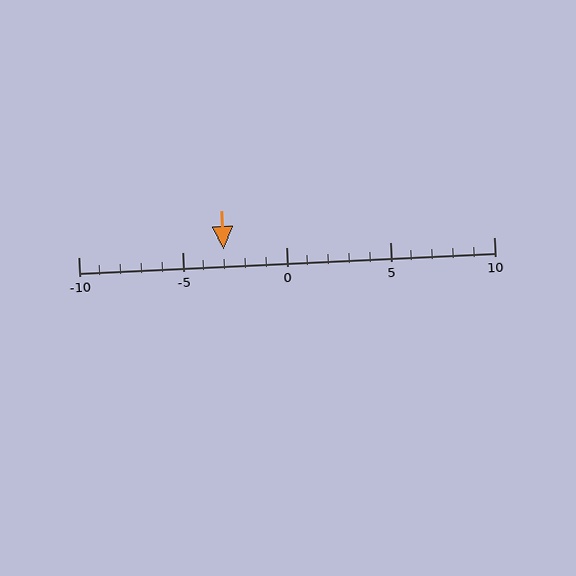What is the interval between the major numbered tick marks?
The major tick marks are spaced 5 units apart.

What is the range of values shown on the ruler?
The ruler shows values from -10 to 10.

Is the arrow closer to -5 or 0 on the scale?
The arrow is closer to -5.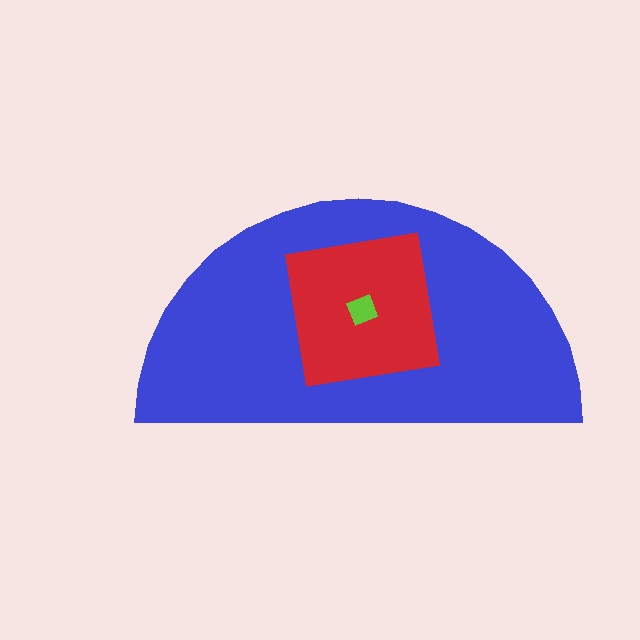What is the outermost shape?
The blue semicircle.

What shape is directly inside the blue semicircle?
The red square.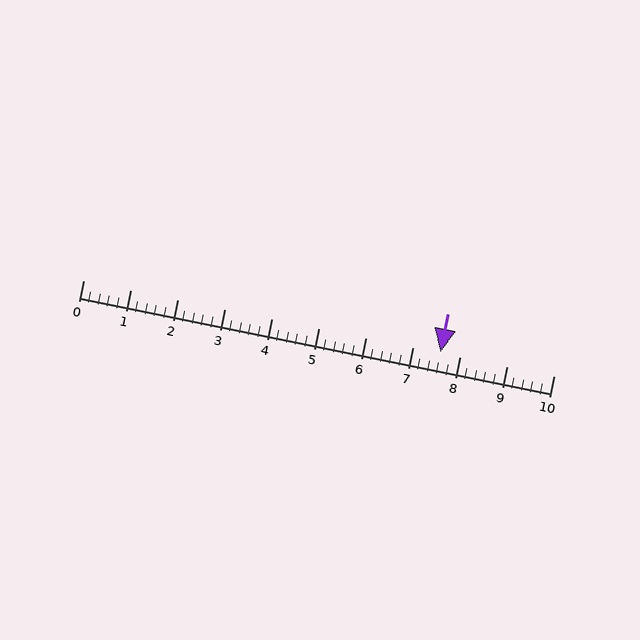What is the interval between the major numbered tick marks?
The major tick marks are spaced 1 units apart.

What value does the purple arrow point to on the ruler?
The purple arrow points to approximately 7.6.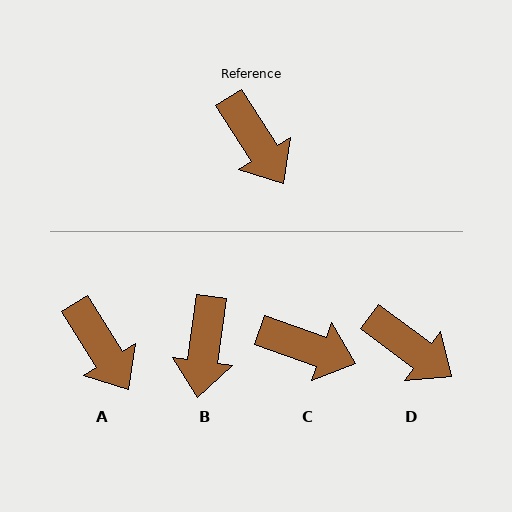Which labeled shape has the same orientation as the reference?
A.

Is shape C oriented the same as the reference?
No, it is off by about 39 degrees.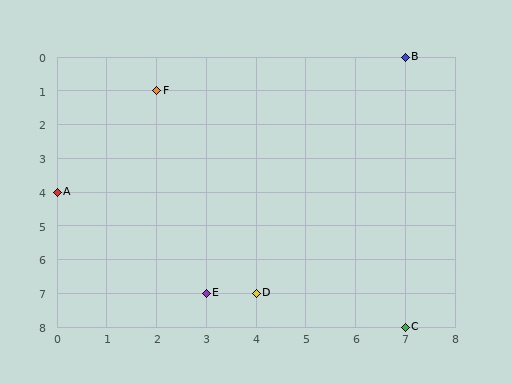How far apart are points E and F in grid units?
Points E and F are 1 column and 6 rows apart (about 6.1 grid units diagonally).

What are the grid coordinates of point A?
Point A is at grid coordinates (0, 4).